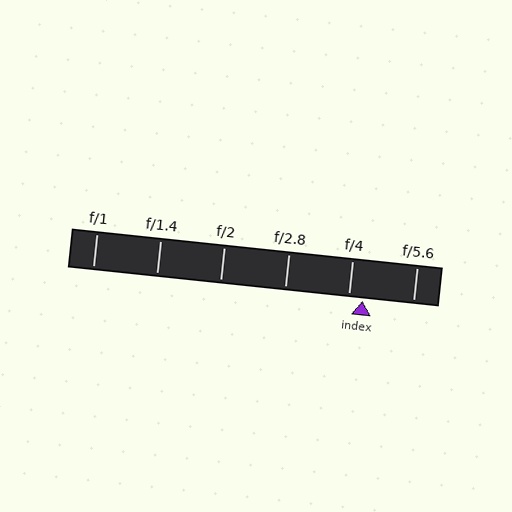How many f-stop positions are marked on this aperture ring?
There are 6 f-stop positions marked.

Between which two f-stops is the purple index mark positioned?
The index mark is between f/4 and f/5.6.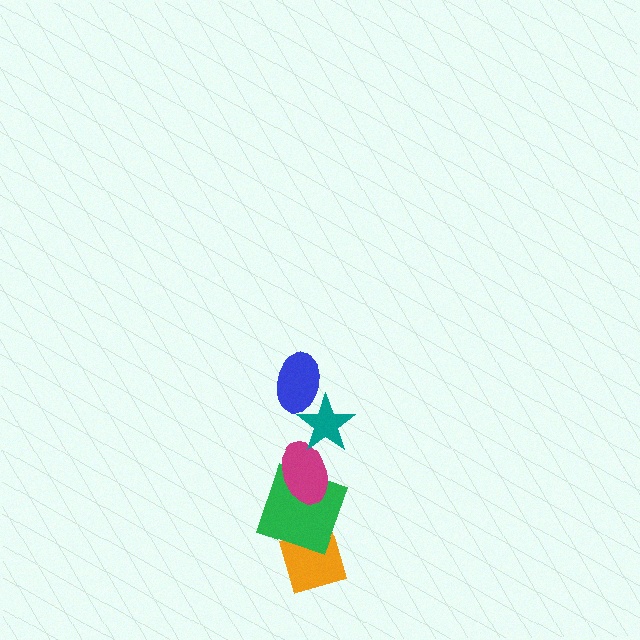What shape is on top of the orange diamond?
The green square is on top of the orange diamond.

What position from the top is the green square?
The green square is 4th from the top.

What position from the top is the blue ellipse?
The blue ellipse is 1st from the top.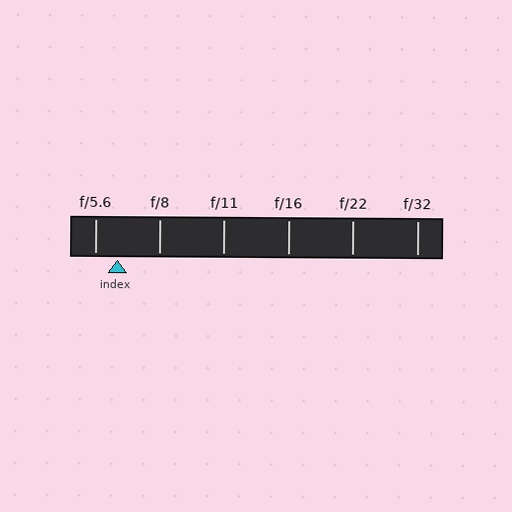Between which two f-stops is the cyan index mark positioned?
The index mark is between f/5.6 and f/8.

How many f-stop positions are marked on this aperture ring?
There are 6 f-stop positions marked.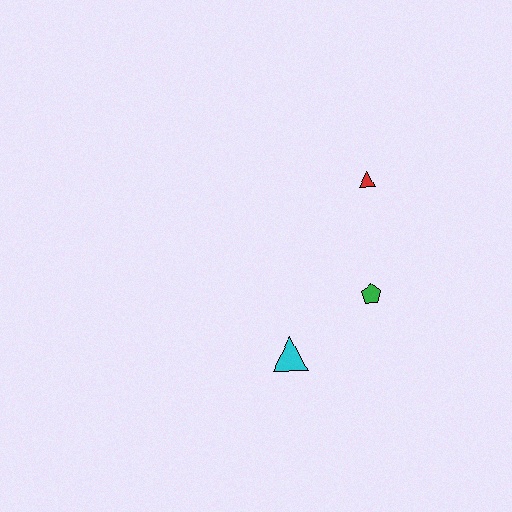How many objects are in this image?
There are 3 objects.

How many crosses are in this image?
There are no crosses.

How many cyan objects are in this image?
There is 1 cyan object.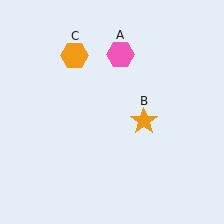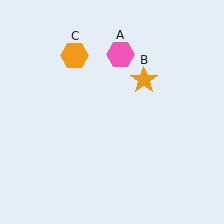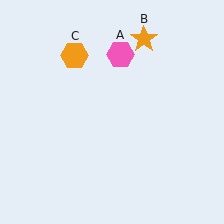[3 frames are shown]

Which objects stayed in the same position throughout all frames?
Pink hexagon (object A) and orange hexagon (object C) remained stationary.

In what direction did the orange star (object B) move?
The orange star (object B) moved up.